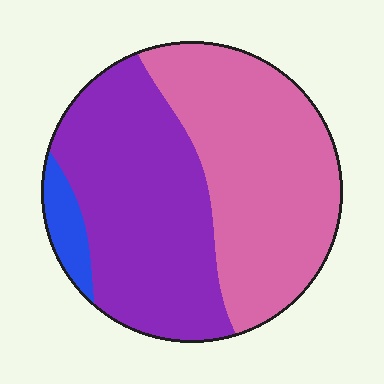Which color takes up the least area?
Blue, at roughly 5%.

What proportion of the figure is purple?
Purple takes up about one half (1/2) of the figure.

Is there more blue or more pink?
Pink.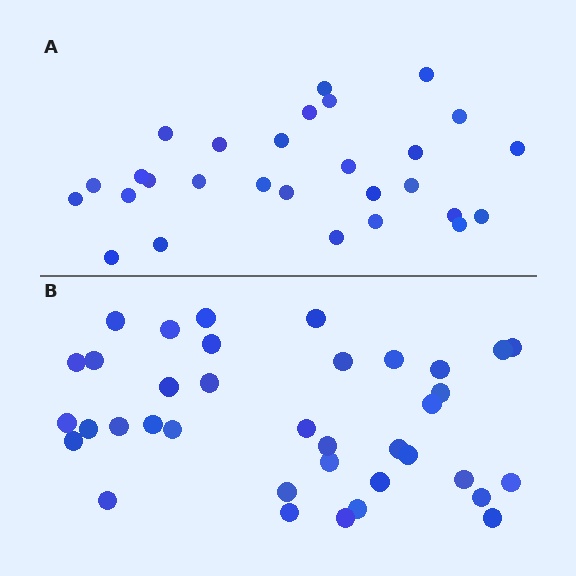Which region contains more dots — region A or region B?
Region B (the bottom region) has more dots.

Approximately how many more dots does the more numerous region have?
Region B has roughly 8 or so more dots than region A.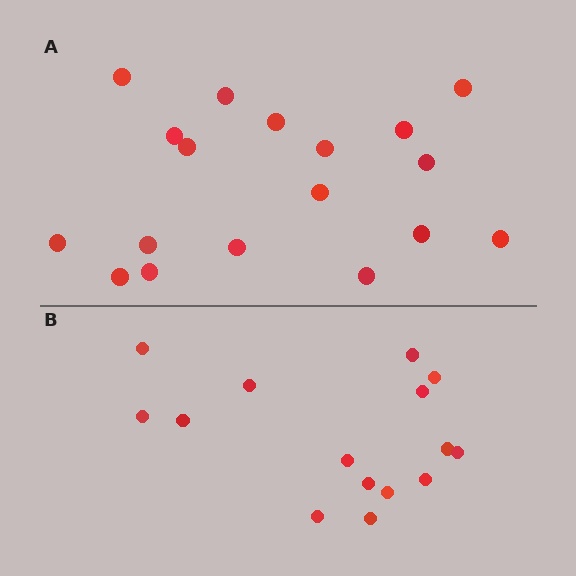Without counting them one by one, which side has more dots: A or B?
Region A (the top region) has more dots.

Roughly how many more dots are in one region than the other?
Region A has just a few more — roughly 2 or 3 more dots than region B.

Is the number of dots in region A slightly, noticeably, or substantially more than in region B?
Region A has only slightly more — the two regions are fairly close. The ratio is roughly 1.2 to 1.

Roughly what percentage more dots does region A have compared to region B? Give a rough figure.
About 20% more.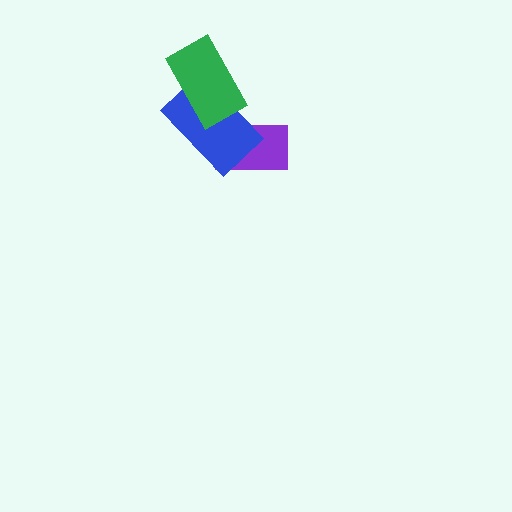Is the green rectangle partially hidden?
No, no other shape covers it.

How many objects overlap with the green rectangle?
1 object overlaps with the green rectangle.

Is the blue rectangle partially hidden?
Yes, it is partially covered by another shape.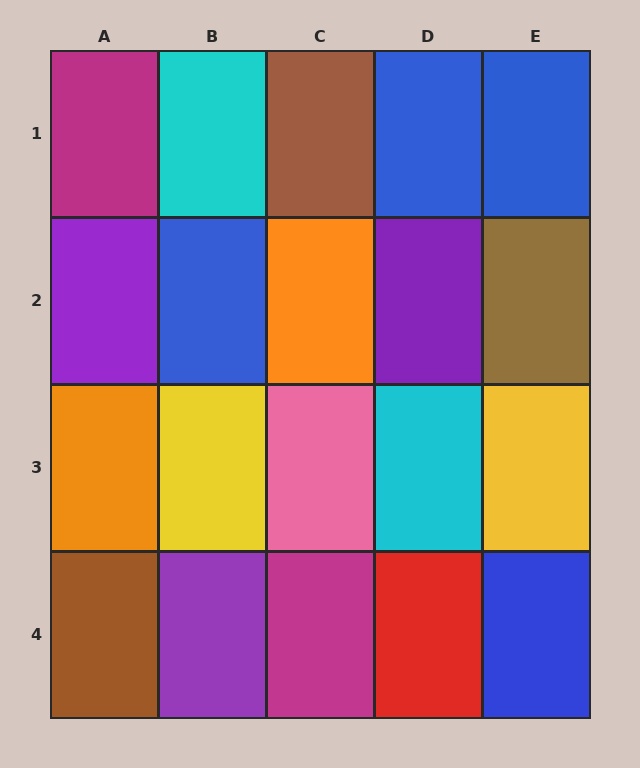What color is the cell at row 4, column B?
Purple.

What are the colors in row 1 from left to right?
Magenta, cyan, brown, blue, blue.